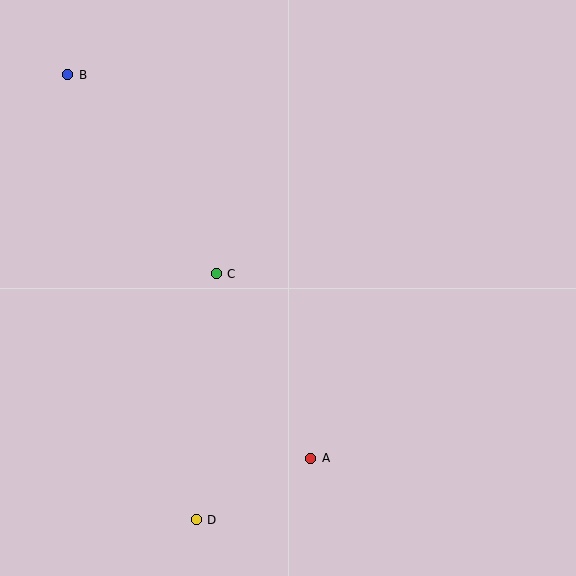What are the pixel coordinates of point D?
Point D is at (196, 520).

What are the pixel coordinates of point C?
Point C is at (216, 274).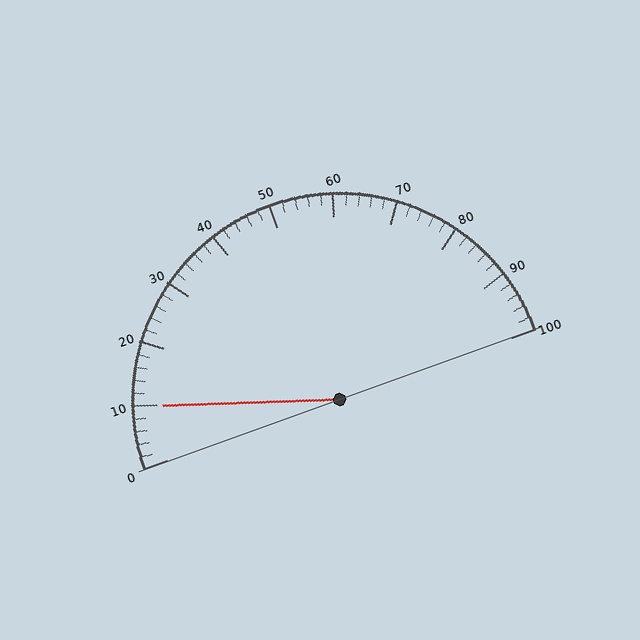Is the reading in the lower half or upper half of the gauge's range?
The reading is in the lower half of the range (0 to 100).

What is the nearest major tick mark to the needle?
The nearest major tick mark is 10.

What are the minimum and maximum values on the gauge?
The gauge ranges from 0 to 100.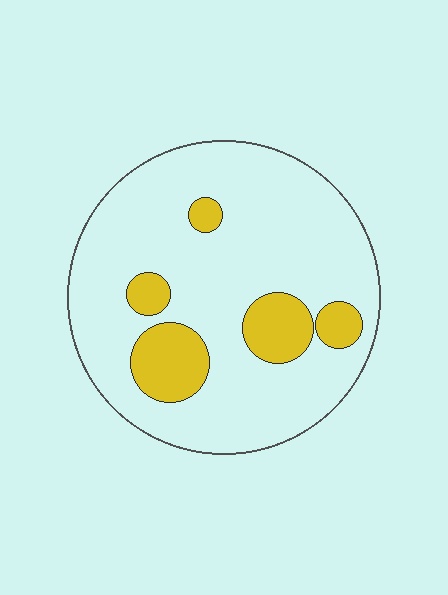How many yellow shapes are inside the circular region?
5.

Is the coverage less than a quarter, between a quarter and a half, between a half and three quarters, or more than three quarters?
Less than a quarter.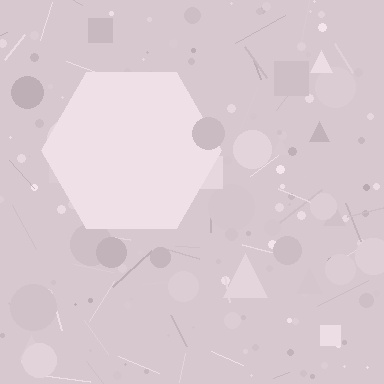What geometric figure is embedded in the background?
A hexagon is embedded in the background.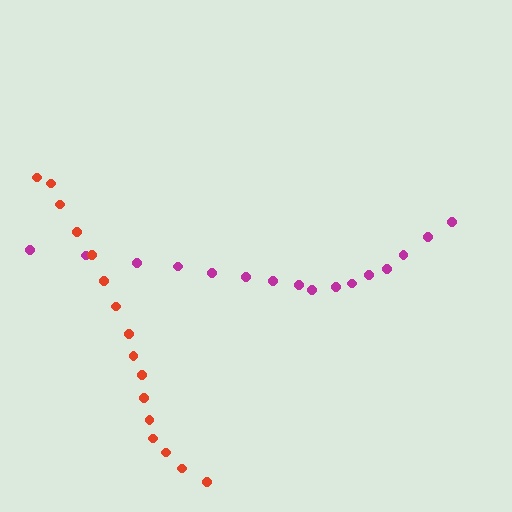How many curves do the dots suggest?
There are 2 distinct paths.